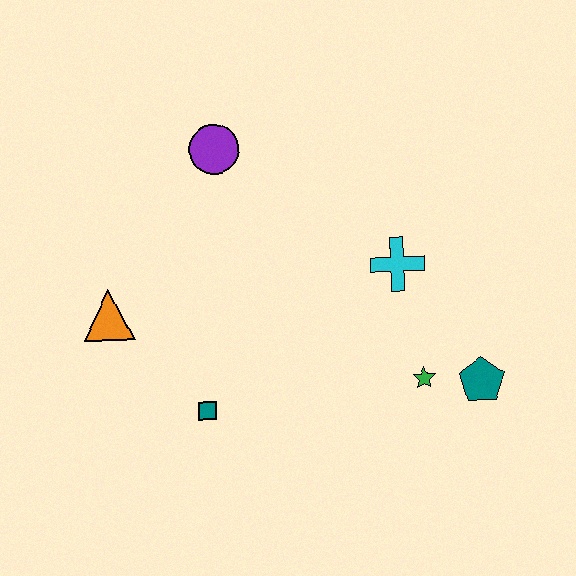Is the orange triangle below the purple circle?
Yes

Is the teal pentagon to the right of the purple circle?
Yes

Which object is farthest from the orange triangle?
The teal pentagon is farthest from the orange triangle.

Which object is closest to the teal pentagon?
The green star is closest to the teal pentagon.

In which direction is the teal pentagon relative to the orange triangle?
The teal pentagon is to the right of the orange triangle.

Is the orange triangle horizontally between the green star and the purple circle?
No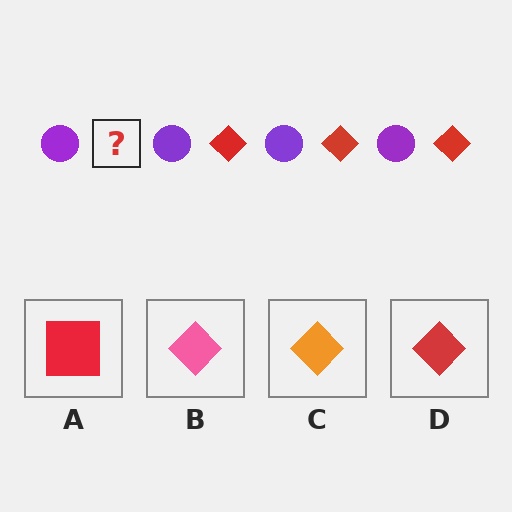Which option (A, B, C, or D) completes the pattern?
D.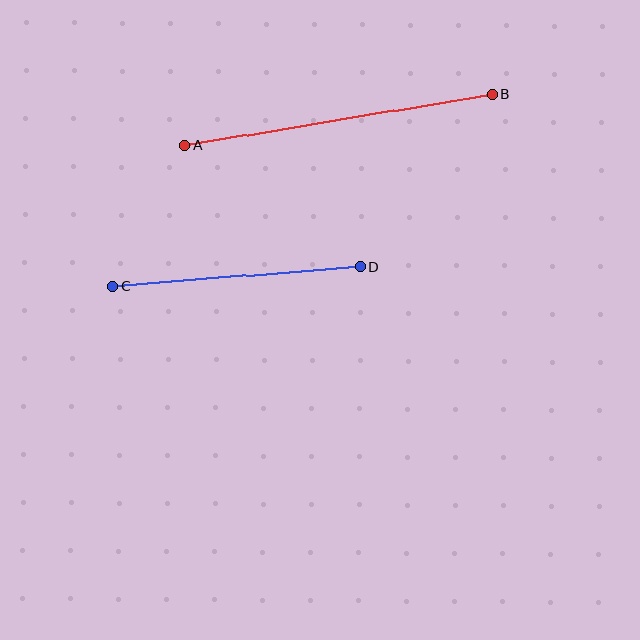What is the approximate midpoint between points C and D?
The midpoint is at approximately (237, 276) pixels.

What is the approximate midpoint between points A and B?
The midpoint is at approximately (339, 120) pixels.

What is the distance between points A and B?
The distance is approximately 311 pixels.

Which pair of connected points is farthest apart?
Points A and B are farthest apart.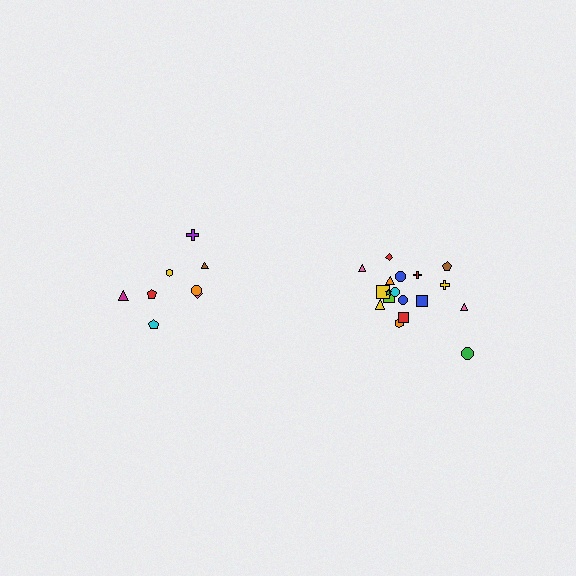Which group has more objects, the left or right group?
The right group.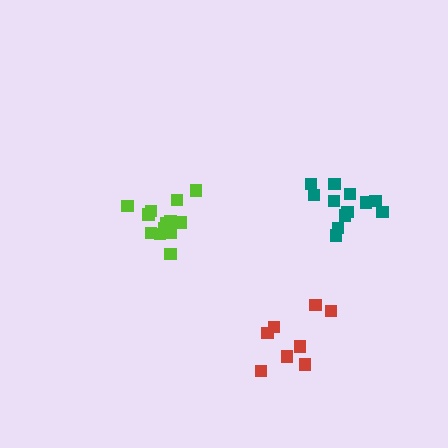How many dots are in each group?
Group 1: 8 dots, Group 2: 12 dots, Group 3: 14 dots (34 total).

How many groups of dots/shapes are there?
There are 3 groups.